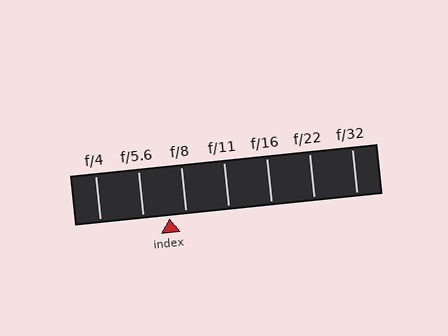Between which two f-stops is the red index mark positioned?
The index mark is between f/5.6 and f/8.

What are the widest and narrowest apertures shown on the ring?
The widest aperture shown is f/4 and the narrowest is f/32.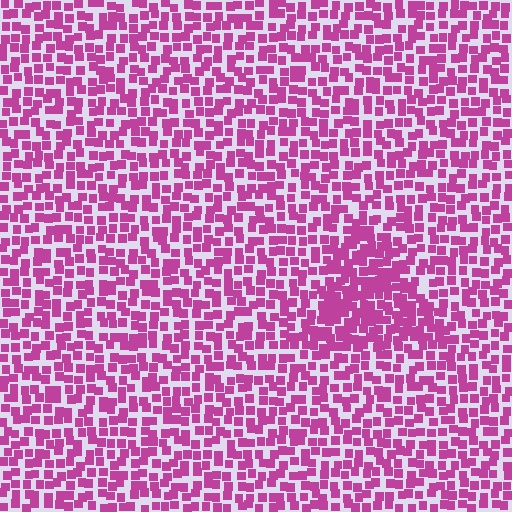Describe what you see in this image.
The image contains small magenta elements arranged at two different densities. A triangle-shaped region is visible where the elements are more densely packed than the surrounding area.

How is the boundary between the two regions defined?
The boundary is defined by a change in element density (approximately 1.6x ratio). All elements are the same color, size, and shape.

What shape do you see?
I see a triangle.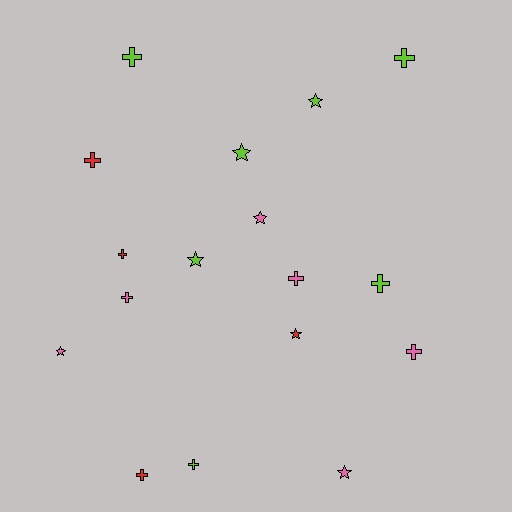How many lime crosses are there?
There are 4 lime crosses.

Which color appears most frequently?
Lime, with 7 objects.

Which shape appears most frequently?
Cross, with 10 objects.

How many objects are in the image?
There are 17 objects.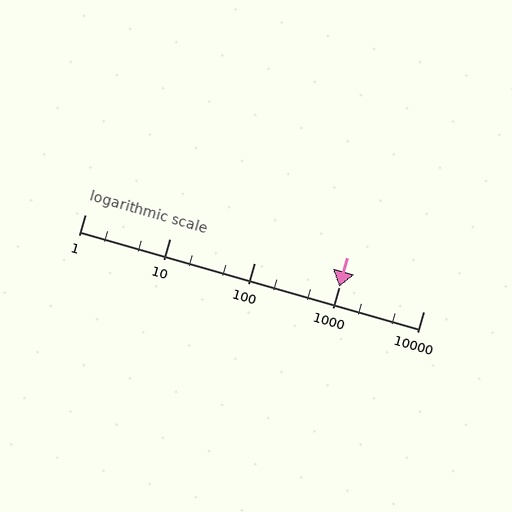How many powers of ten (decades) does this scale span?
The scale spans 4 decades, from 1 to 10000.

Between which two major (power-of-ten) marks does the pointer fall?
The pointer is between 1000 and 10000.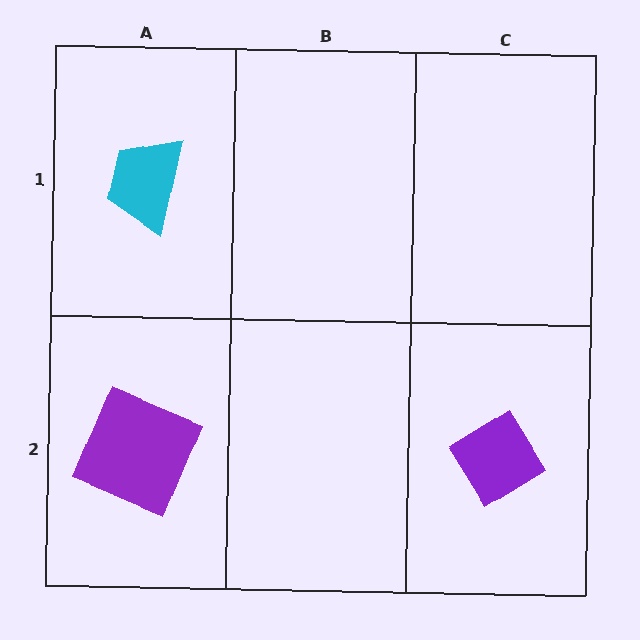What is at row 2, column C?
A purple diamond.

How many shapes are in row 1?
1 shape.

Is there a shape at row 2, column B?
No, that cell is empty.